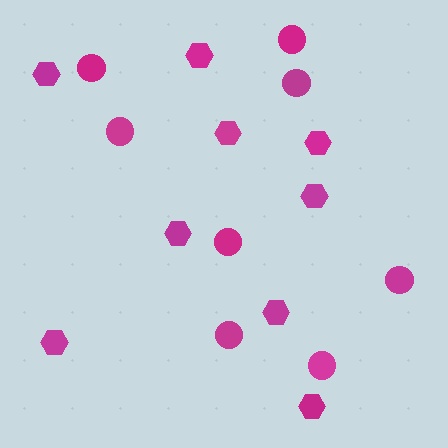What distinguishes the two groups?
There are 2 groups: one group of hexagons (9) and one group of circles (8).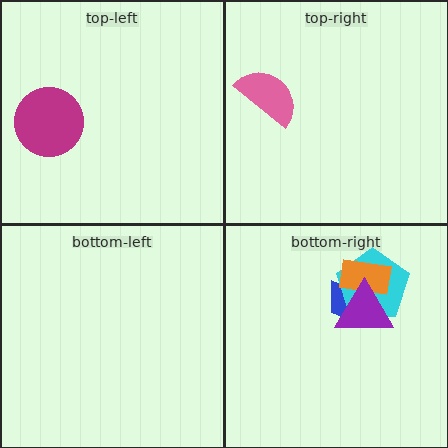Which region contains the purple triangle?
The bottom-right region.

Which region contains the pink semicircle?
The top-right region.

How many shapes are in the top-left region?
1.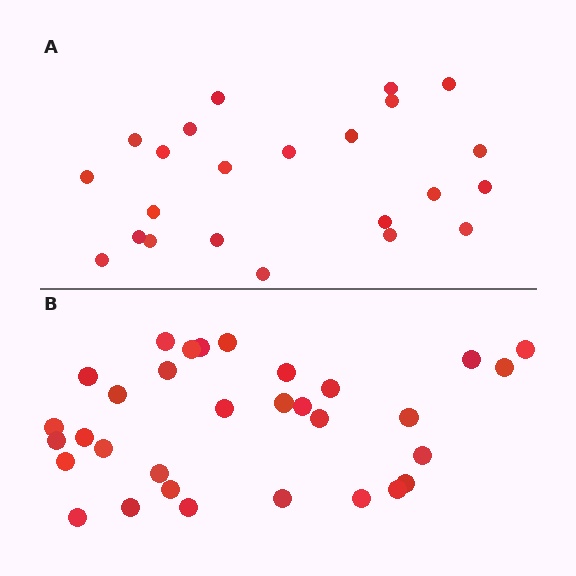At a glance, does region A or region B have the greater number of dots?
Region B (the bottom region) has more dots.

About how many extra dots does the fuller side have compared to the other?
Region B has roughly 8 or so more dots than region A.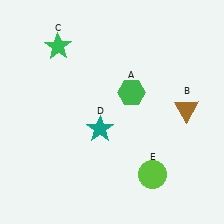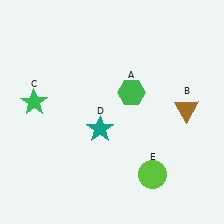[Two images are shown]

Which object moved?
The green star (C) moved down.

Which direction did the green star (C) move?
The green star (C) moved down.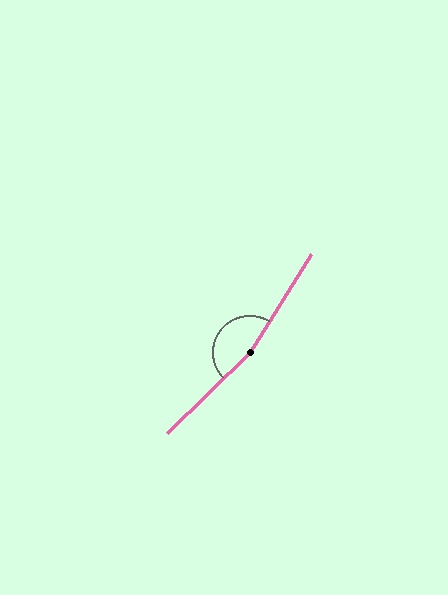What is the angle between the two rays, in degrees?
Approximately 167 degrees.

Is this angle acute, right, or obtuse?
It is obtuse.